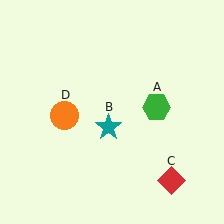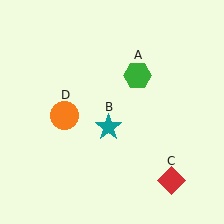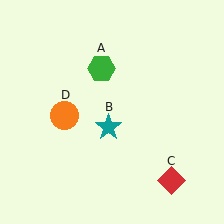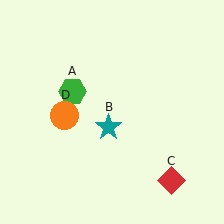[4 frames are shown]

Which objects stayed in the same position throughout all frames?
Teal star (object B) and red diamond (object C) and orange circle (object D) remained stationary.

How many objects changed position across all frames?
1 object changed position: green hexagon (object A).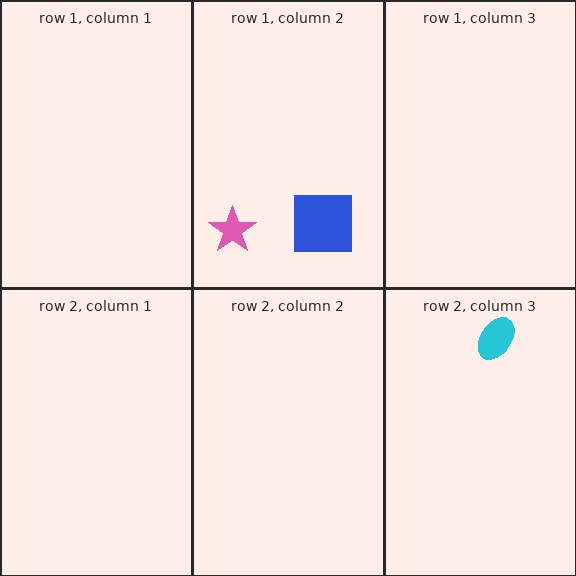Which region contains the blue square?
The row 1, column 2 region.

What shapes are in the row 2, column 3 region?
The cyan ellipse.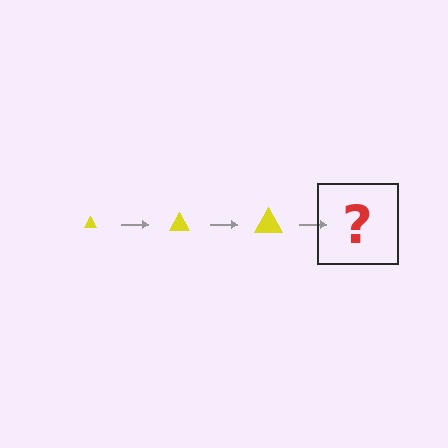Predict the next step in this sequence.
The next step is a yellow triangle, larger than the previous one.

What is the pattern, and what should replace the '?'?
The pattern is that the triangle gets progressively larger each step. The '?' should be a yellow triangle, larger than the previous one.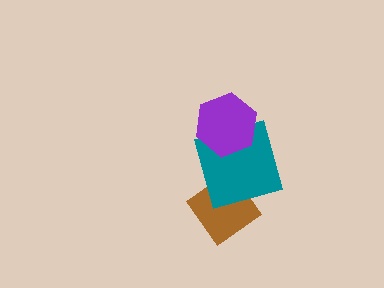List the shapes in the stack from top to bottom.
From top to bottom: the purple hexagon, the teal square, the brown diamond.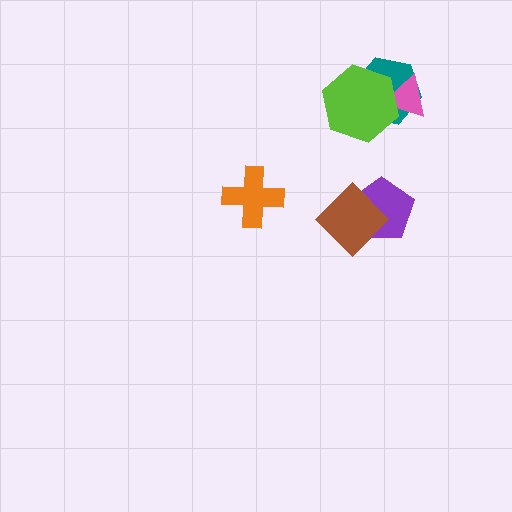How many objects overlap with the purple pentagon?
1 object overlaps with the purple pentagon.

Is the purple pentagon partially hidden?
Yes, it is partially covered by another shape.